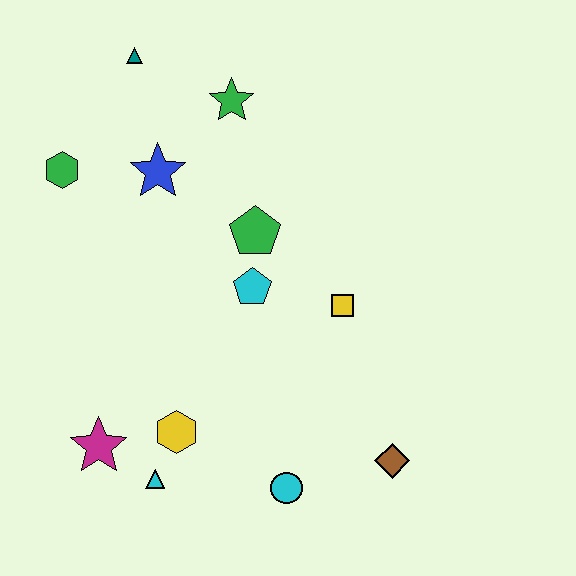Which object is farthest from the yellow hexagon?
The teal triangle is farthest from the yellow hexagon.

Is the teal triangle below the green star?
No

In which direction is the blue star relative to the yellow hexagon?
The blue star is above the yellow hexagon.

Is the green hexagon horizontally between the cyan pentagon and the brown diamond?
No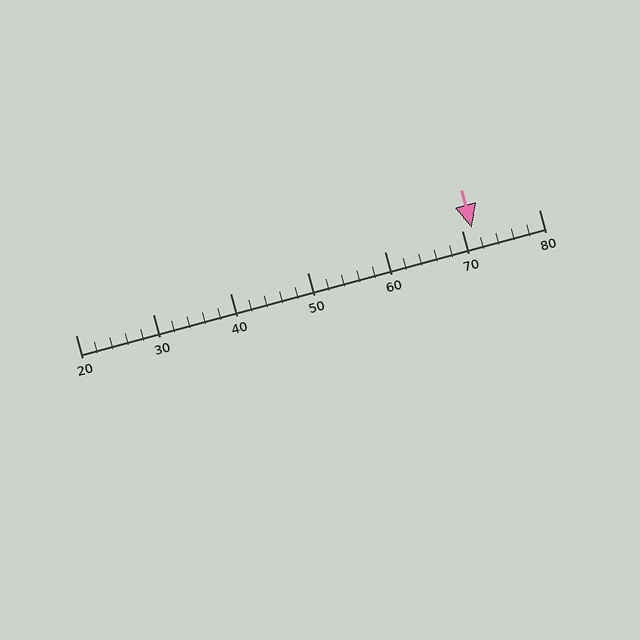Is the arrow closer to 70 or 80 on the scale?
The arrow is closer to 70.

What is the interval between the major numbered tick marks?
The major tick marks are spaced 10 units apart.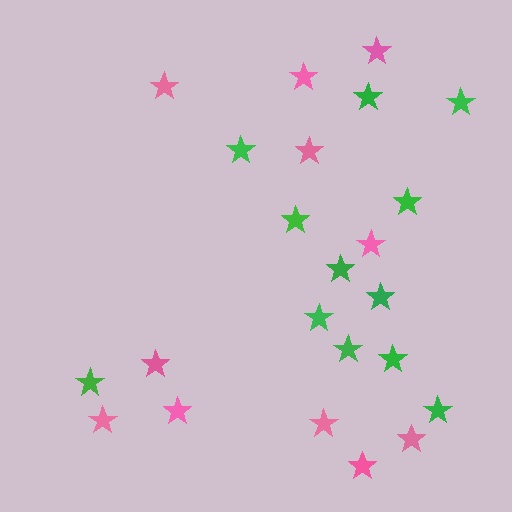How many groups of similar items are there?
There are 2 groups: one group of pink stars (11) and one group of green stars (12).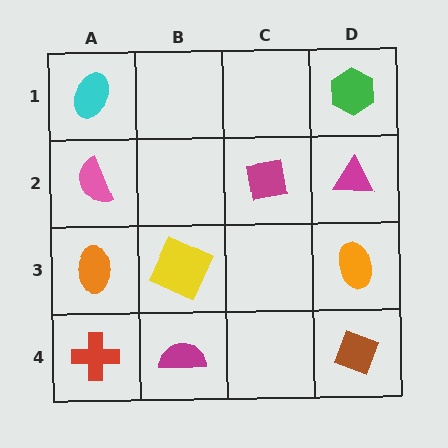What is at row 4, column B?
A magenta semicircle.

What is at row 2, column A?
A pink semicircle.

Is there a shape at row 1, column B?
No, that cell is empty.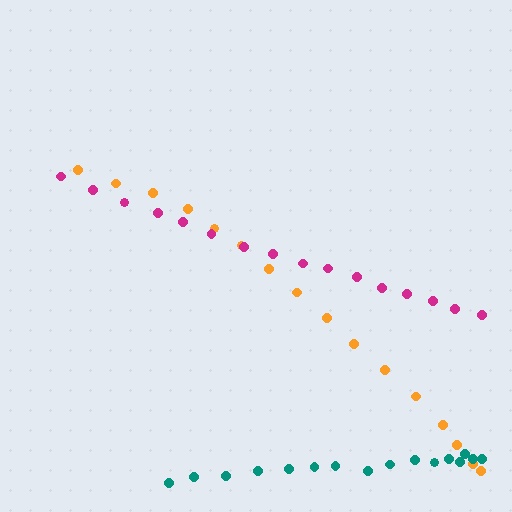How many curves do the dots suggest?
There are 3 distinct paths.